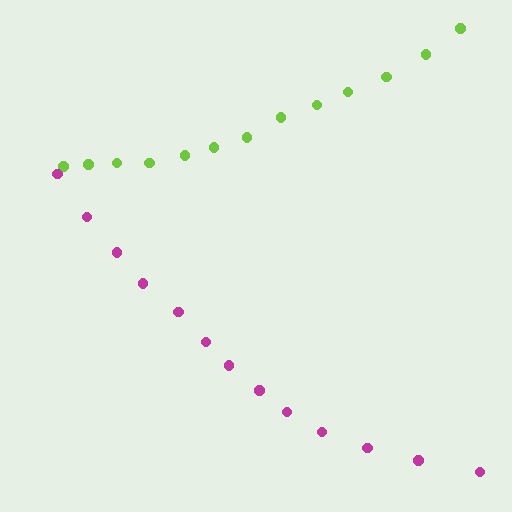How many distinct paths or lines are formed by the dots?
There are 2 distinct paths.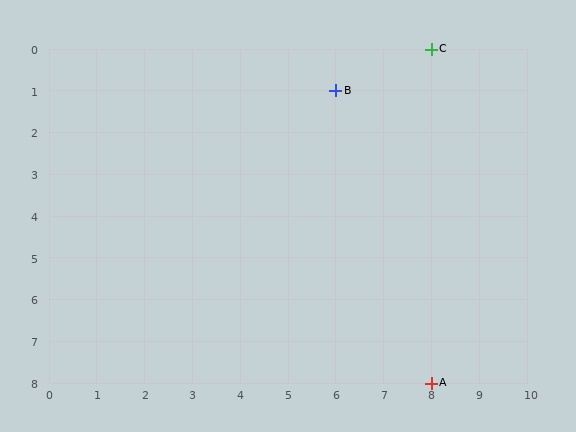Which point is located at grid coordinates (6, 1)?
Point B is at (6, 1).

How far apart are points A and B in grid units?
Points A and B are 2 columns and 7 rows apart (about 7.3 grid units diagonally).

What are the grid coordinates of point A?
Point A is at grid coordinates (8, 8).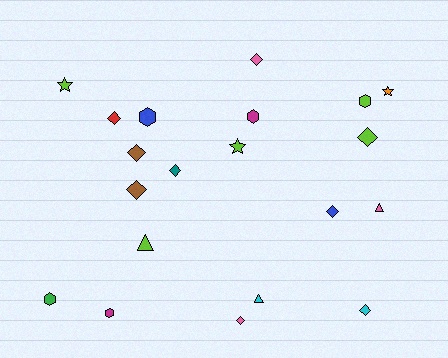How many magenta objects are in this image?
There are 2 magenta objects.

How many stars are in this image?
There are 3 stars.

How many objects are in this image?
There are 20 objects.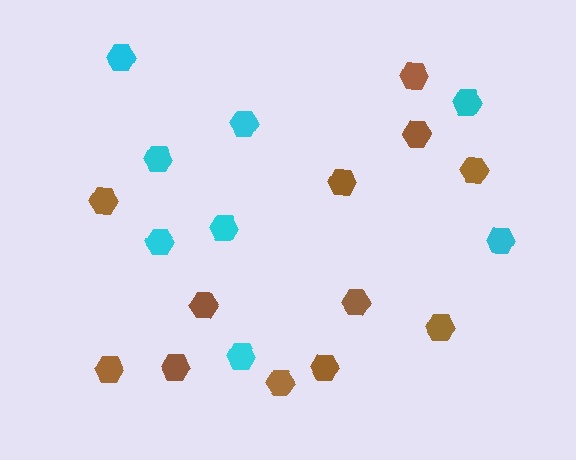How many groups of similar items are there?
There are 2 groups: one group of brown hexagons (12) and one group of cyan hexagons (8).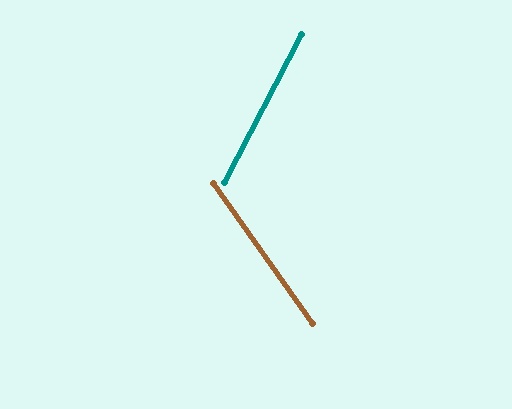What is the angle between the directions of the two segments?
Approximately 62 degrees.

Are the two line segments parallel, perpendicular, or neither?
Neither parallel nor perpendicular — they differ by about 62°.